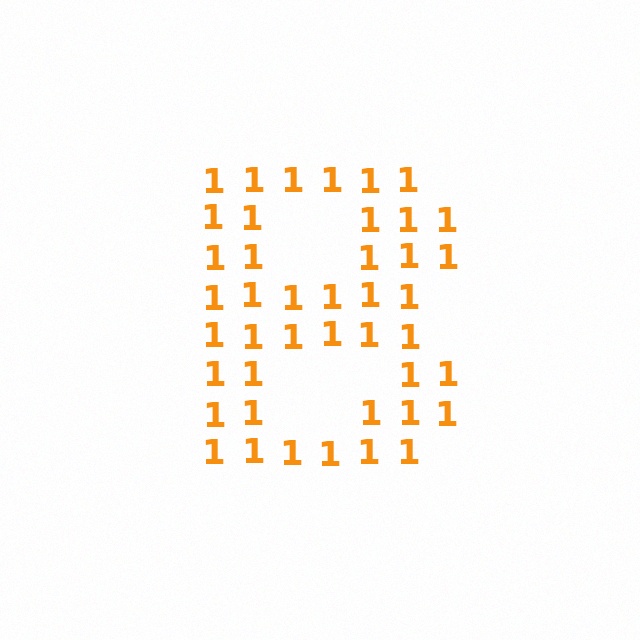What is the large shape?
The large shape is the letter B.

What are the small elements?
The small elements are digit 1's.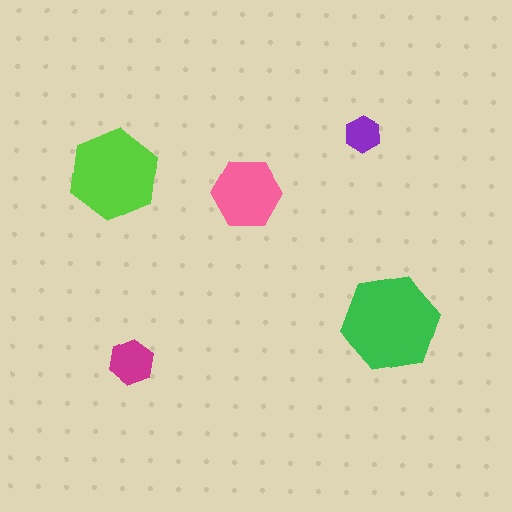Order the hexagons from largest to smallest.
the green one, the lime one, the pink one, the magenta one, the purple one.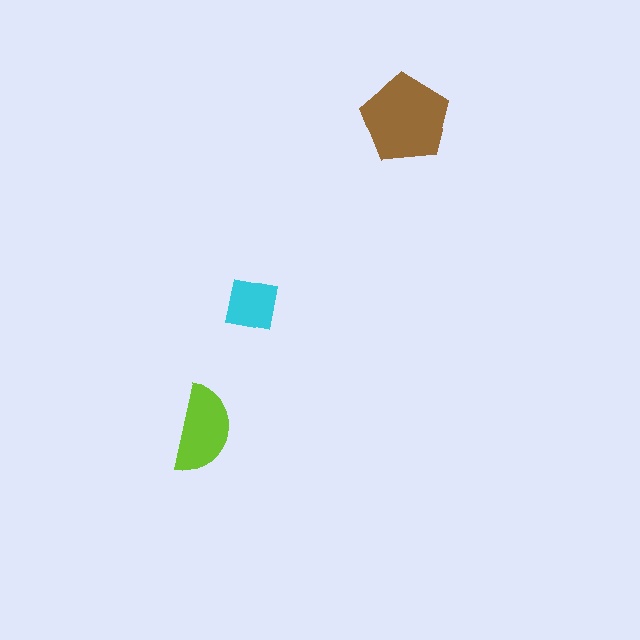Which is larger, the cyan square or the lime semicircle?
The lime semicircle.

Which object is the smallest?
The cyan square.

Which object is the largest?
The brown pentagon.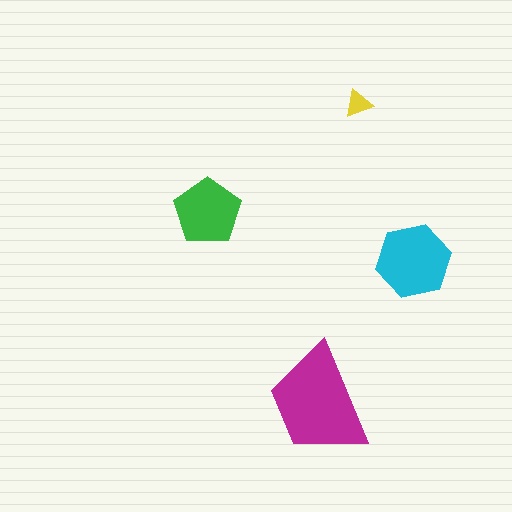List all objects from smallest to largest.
The yellow triangle, the green pentagon, the cyan hexagon, the magenta trapezoid.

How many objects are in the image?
There are 4 objects in the image.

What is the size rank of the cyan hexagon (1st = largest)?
2nd.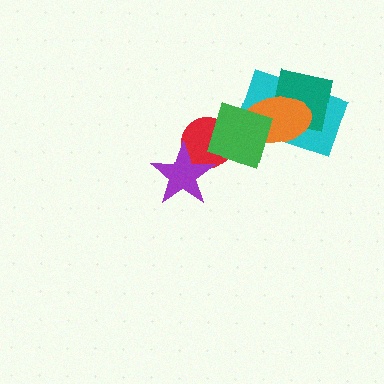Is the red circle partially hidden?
Yes, it is partially covered by another shape.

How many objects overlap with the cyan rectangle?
3 objects overlap with the cyan rectangle.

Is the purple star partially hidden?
No, no other shape covers it.